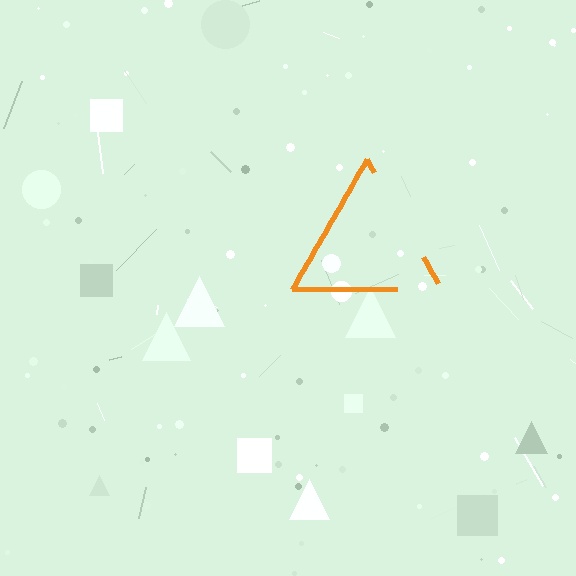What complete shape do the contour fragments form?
The contour fragments form a triangle.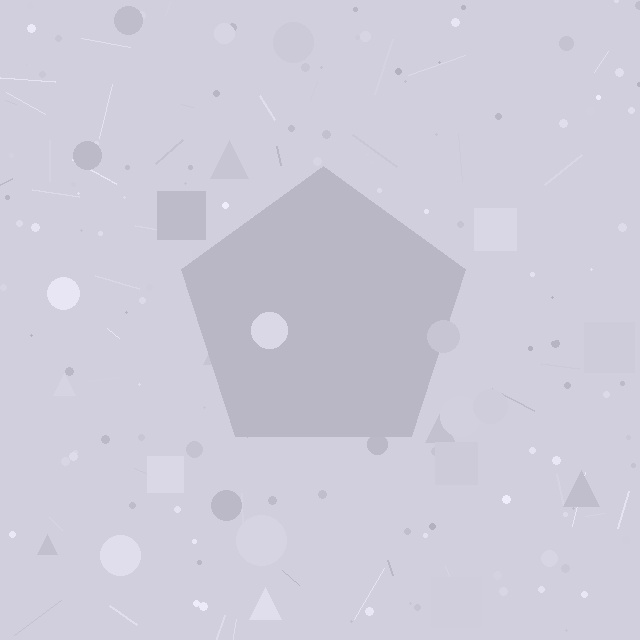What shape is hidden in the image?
A pentagon is hidden in the image.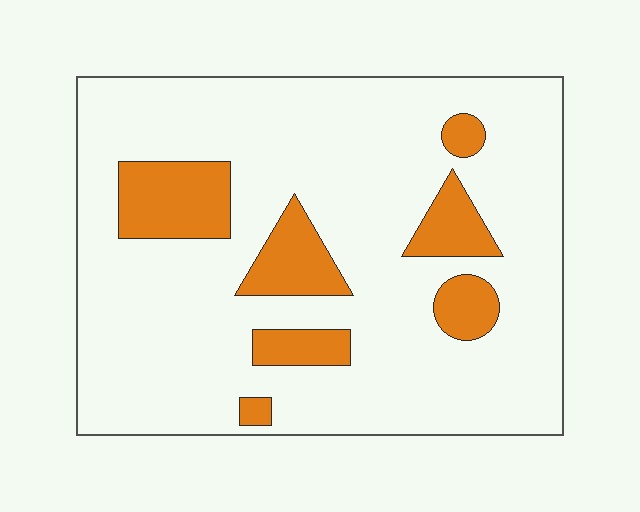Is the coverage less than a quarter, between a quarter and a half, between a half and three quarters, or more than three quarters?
Less than a quarter.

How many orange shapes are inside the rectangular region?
7.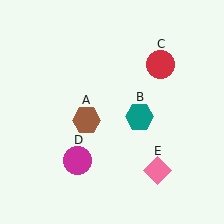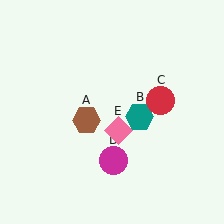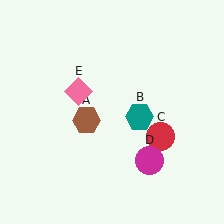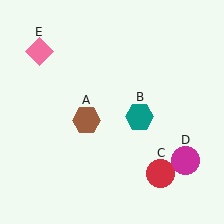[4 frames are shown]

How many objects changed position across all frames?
3 objects changed position: red circle (object C), magenta circle (object D), pink diamond (object E).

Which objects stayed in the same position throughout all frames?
Brown hexagon (object A) and teal hexagon (object B) remained stationary.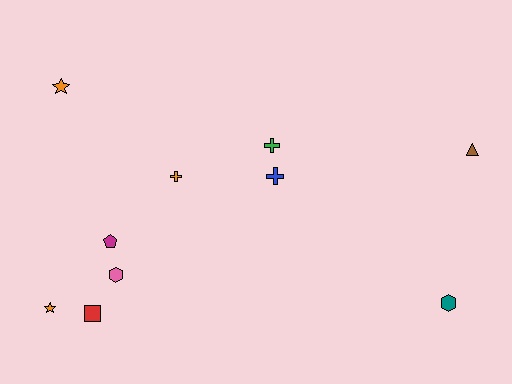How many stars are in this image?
There are 2 stars.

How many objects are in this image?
There are 10 objects.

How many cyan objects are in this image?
There are no cyan objects.